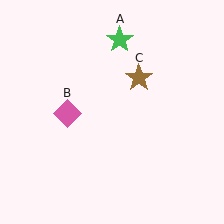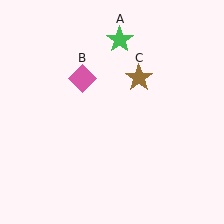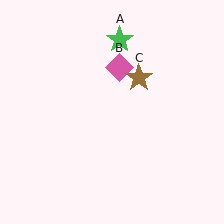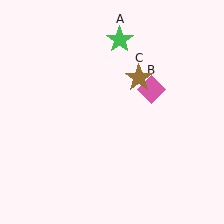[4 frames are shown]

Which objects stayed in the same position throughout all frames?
Green star (object A) and brown star (object C) remained stationary.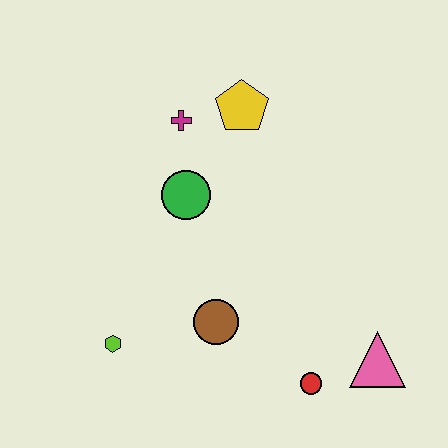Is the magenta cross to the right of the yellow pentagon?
No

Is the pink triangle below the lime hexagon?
Yes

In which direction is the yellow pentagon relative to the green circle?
The yellow pentagon is above the green circle.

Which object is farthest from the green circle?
The pink triangle is farthest from the green circle.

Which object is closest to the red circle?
The pink triangle is closest to the red circle.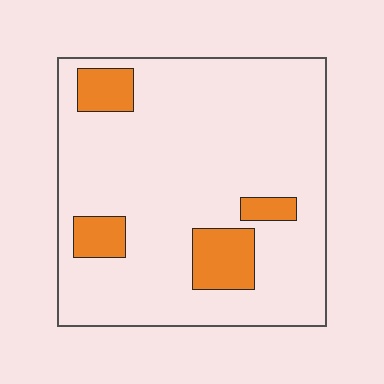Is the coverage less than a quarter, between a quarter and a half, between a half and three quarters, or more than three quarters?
Less than a quarter.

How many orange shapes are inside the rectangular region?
4.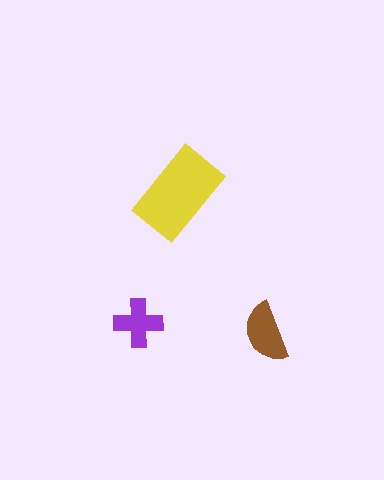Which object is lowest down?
The brown semicircle is bottommost.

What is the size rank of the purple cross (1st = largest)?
3rd.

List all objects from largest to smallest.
The yellow rectangle, the brown semicircle, the purple cross.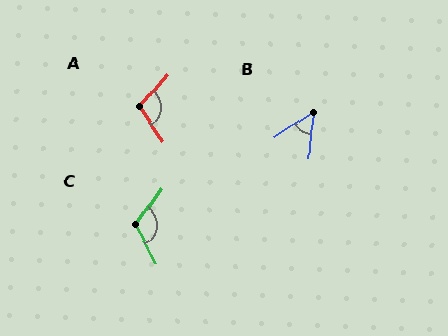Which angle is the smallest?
B, at approximately 51 degrees.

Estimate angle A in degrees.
Approximately 105 degrees.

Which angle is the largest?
C, at approximately 117 degrees.